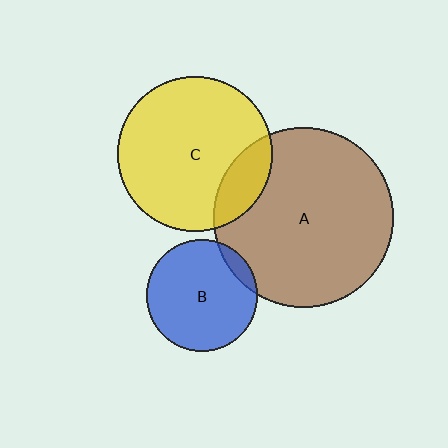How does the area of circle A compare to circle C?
Approximately 1.3 times.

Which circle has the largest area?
Circle A (brown).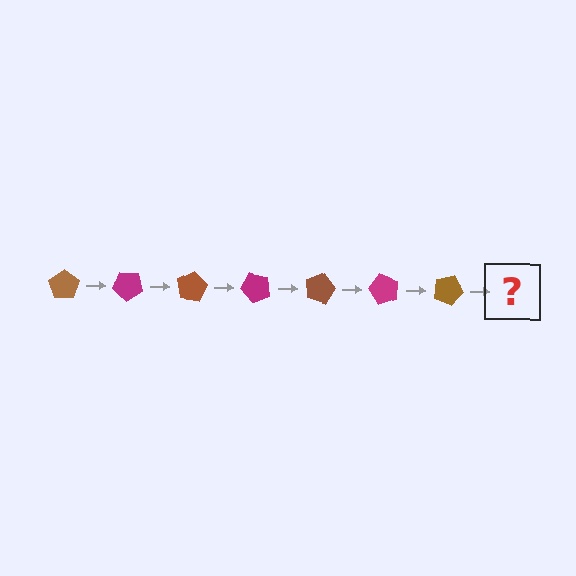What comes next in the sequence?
The next element should be a magenta pentagon, rotated 280 degrees from the start.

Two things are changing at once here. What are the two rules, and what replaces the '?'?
The two rules are that it rotates 40 degrees each step and the color cycles through brown and magenta. The '?' should be a magenta pentagon, rotated 280 degrees from the start.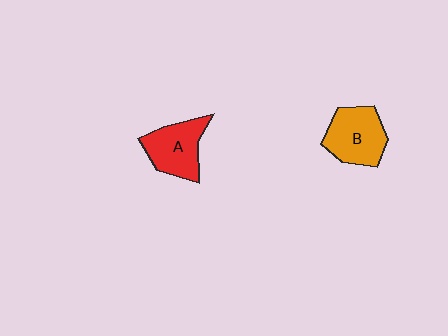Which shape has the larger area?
Shape B (orange).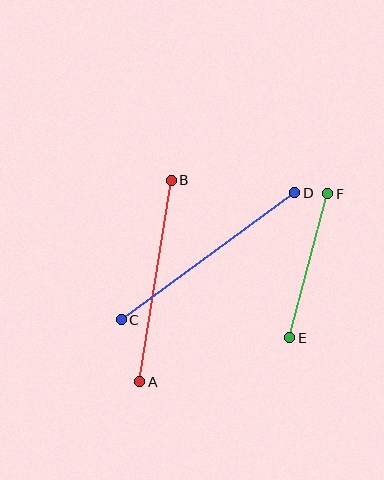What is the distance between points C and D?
The distance is approximately 215 pixels.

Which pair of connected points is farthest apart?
Points C and D are farthest apart.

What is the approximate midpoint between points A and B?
The midpoint is at approximately (155, 281) pixels.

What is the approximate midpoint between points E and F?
The midpoint is at approximately (309, 266) pixels.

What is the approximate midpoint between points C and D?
The midpoint is at approximately (208, 256) pixels.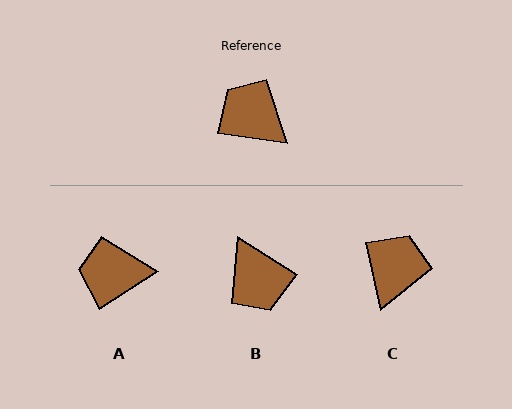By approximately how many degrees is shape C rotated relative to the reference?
Approximately 70 degrees clockwise.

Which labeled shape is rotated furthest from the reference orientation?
B, about 156 degrees away.